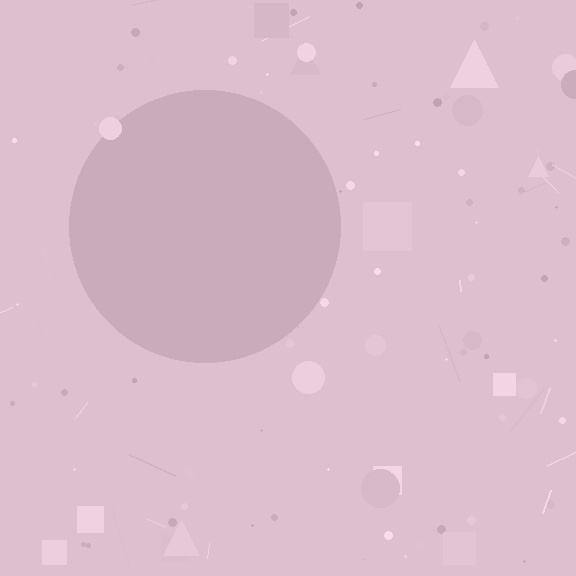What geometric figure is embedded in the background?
A circle is embedded in the background.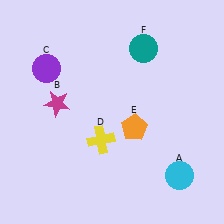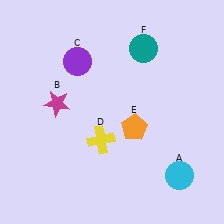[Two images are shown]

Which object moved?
The purple circle (C) moved right.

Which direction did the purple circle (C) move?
The purple circle (C) moved right.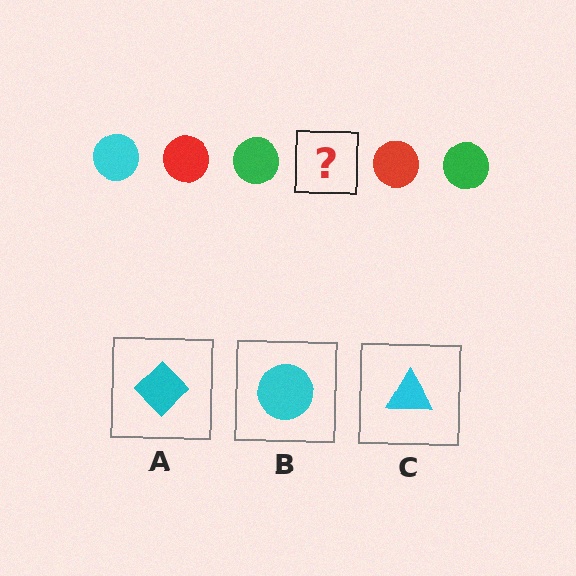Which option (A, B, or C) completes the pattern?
B.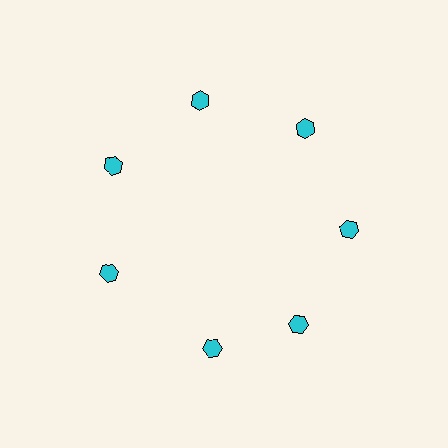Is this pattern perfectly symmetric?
No. The 7 cyan hexagons are arranged in a ring, but one element near the 6 o'clock position is rotated out of alignment along the ring, breaking the 7-fold rotational symmetry.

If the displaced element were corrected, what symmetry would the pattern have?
It would have 7-fold rotational symmetry — the pattern would map onto itself every 51 degrees.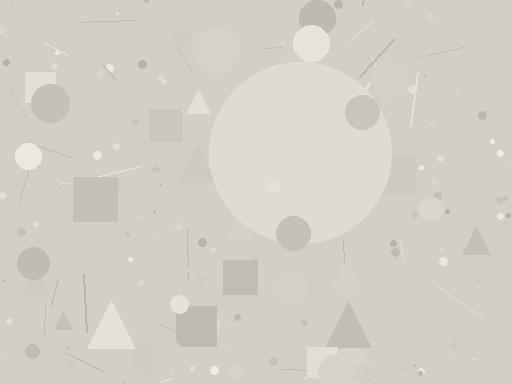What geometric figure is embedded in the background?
A circle is embedded in the background.